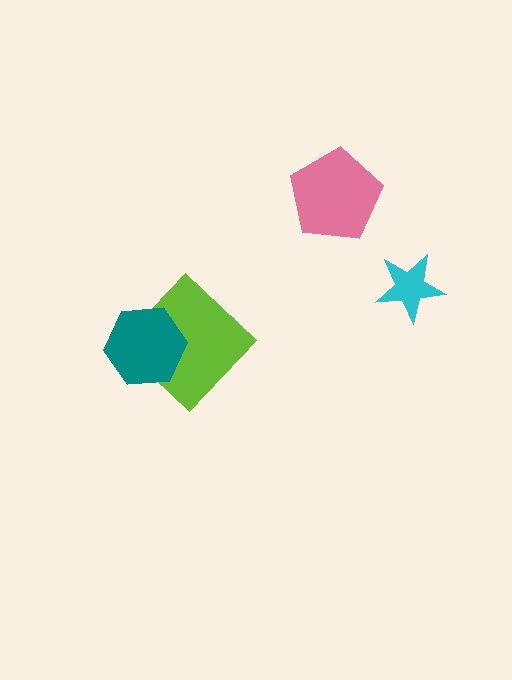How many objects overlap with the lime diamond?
1 object overlaps with the lime diamond.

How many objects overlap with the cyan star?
0 objects overlap with the cyan star.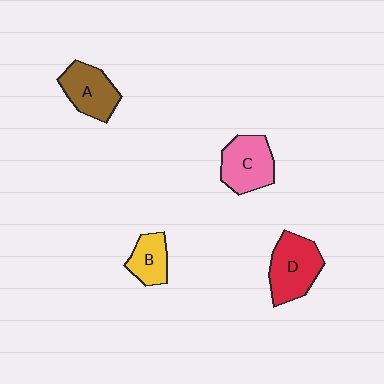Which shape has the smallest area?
Shape B (yellow).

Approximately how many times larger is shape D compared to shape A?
Approximately 1.2 times.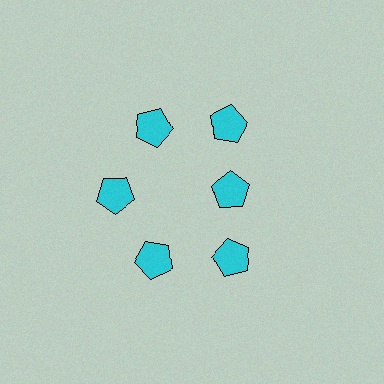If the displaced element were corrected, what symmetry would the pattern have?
It would have 6-fold rotational symmetry — the pattern would map onto itself every 60 degrees.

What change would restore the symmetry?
The symmetry would be restored by moving it outward, back onto the ring so that all 6 pentagons sit at equal angles and equal distance from the center.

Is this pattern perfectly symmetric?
No. The 6 cyan pentagons are arranged in a ring, but one element near the 3 o'clock position is pulled inward toward the center, breaking the 6-fold rotational symmetry.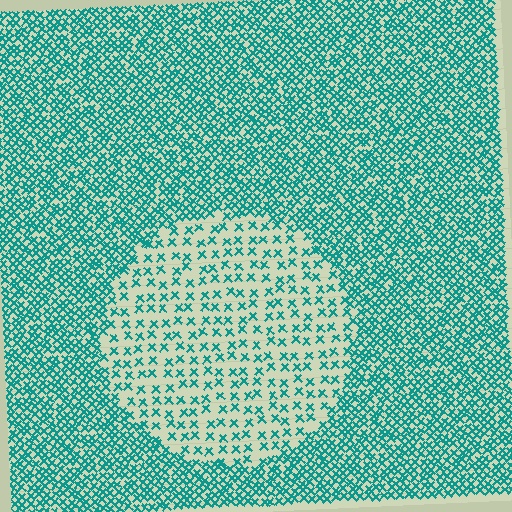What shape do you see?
I see a circle.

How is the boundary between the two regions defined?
The boundary is defined by a change in element density (approximately 2.6x ratio). All elements are the same color, size, and shape.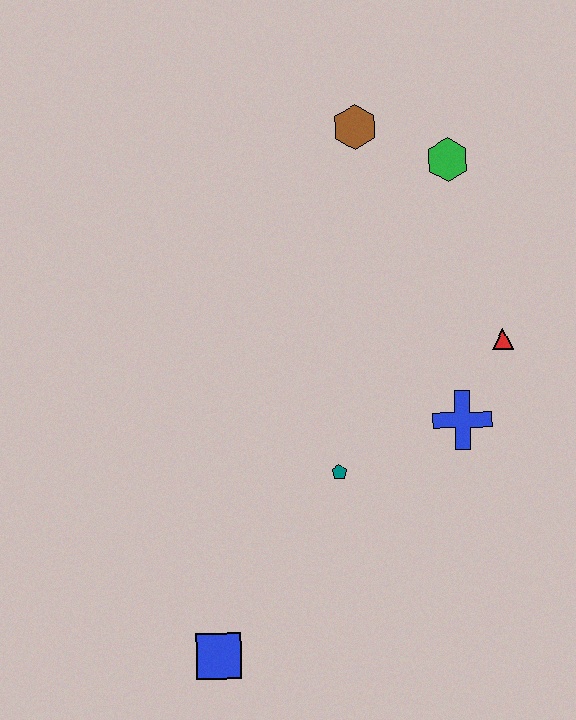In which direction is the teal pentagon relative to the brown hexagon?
The teal pentagon is below the brown hexagon.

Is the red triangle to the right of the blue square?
Yes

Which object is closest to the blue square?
The teal pentagon is closest to the blue square.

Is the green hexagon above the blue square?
Yes